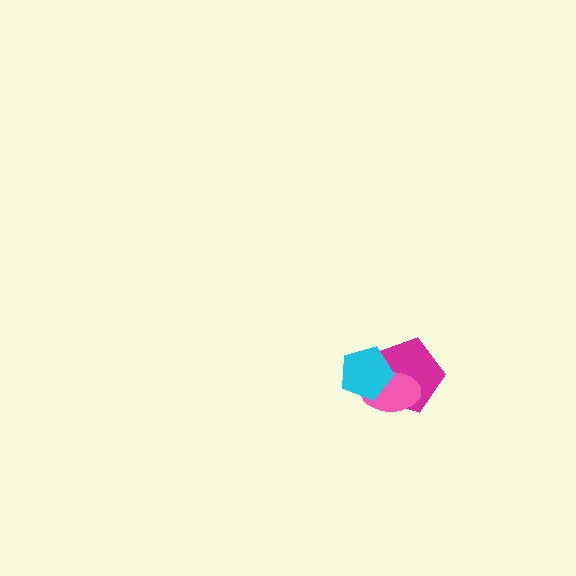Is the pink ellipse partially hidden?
Yes, it is partially covered by another shape.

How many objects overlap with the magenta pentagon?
2 objects overlap with the magenta pentagon.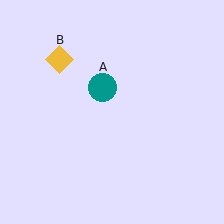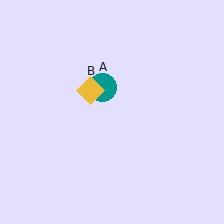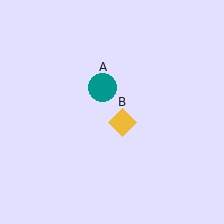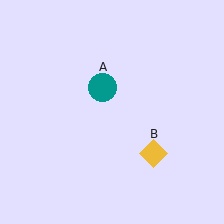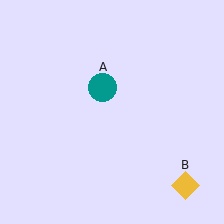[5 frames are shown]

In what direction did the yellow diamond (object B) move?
The yellow diamond (object B) moved down and to the right.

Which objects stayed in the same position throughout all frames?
Teal circle (object A) remained stationary.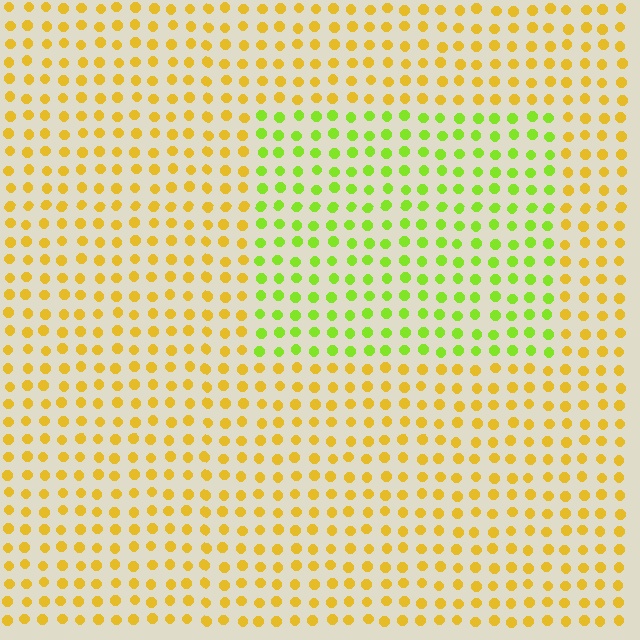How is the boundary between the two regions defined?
The boundary is defined purely by a slight shift in hue (about 45 degrees). Spacing, size, and orientation are identical on both sides.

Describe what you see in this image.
The image is filled with small yellow elements in a uniform arrangement. A rectangle-shaped region is visible where the elements are tinted to a slightly different hue, forming a subtle color boundary.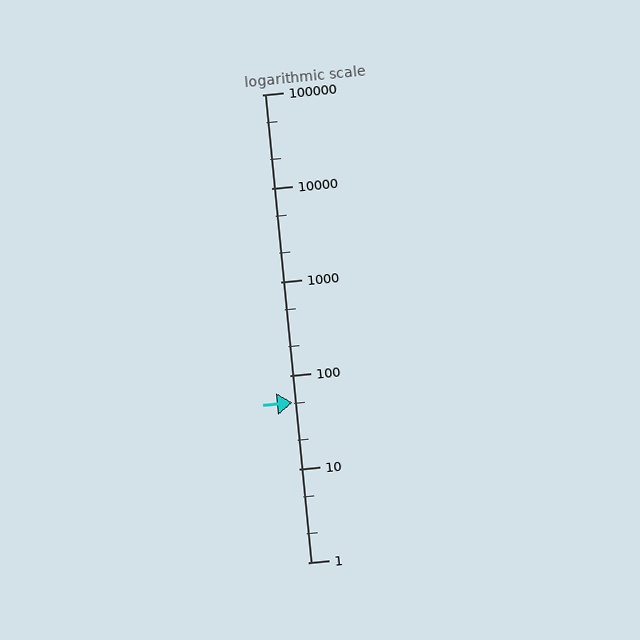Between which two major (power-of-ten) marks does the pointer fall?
The pointer is between 10 and 100.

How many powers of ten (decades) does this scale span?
The scale spans 5 decades, from 1 to 100000.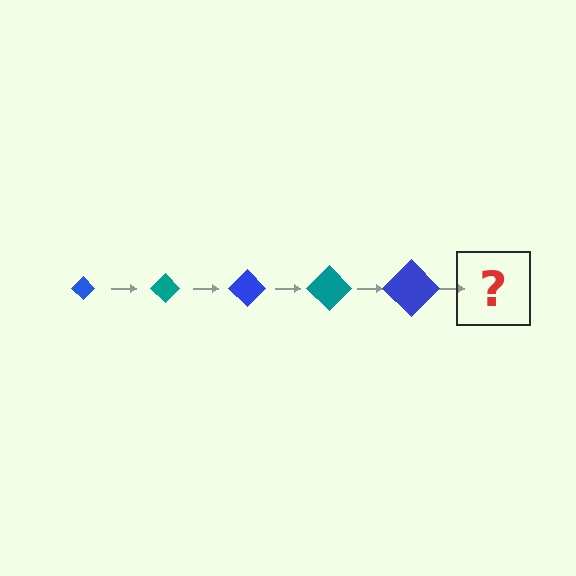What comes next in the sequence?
The next element should be a teal diamond, larger than the previous one.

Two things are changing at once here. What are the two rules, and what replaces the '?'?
The two rules are that the diamond grows larger each step and the color cycles through blue and teal. The '?' should be a teal diamond, larger than the previous one.